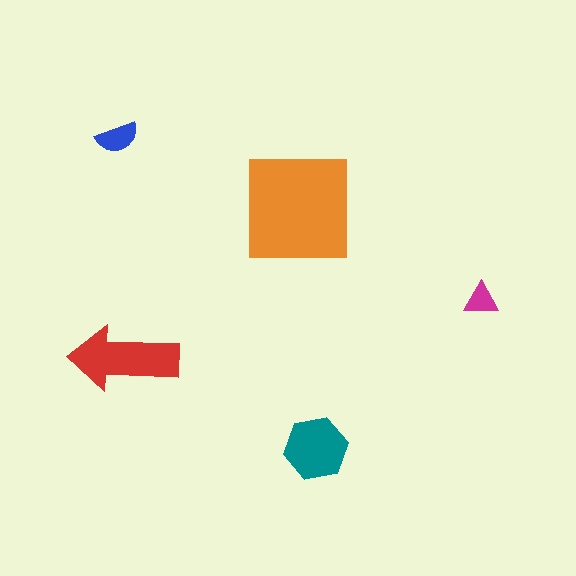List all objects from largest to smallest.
The orange square, the red arrow, the teal hexagon, the blue semicircle, the magenta triangle.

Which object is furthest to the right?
The magenta triangle is rightmost.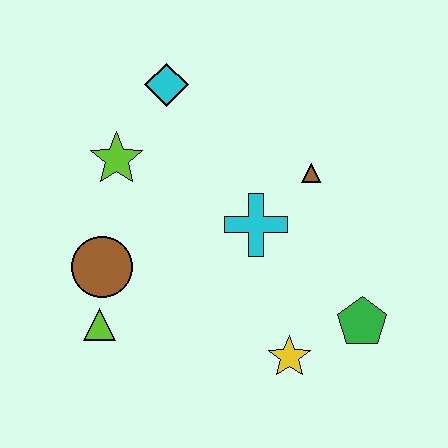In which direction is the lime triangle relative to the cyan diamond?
The lime triangle is below the cyan diamond.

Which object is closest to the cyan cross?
The brown triangle is closest to the cyan cross.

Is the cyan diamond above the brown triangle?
Yes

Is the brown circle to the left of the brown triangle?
Yes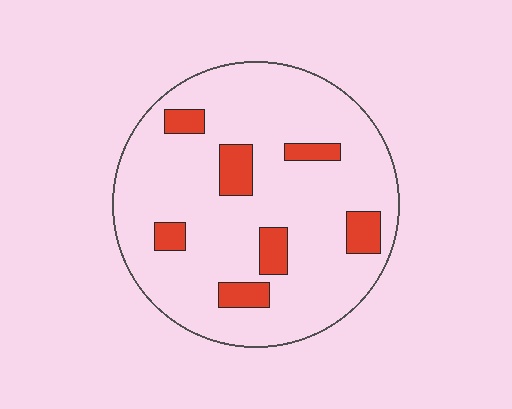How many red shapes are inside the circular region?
7.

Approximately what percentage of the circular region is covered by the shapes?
Approximately 15%.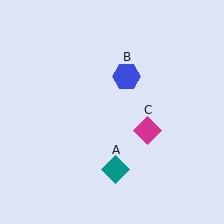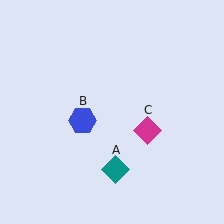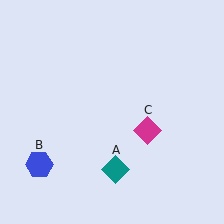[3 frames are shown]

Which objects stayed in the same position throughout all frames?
Teal diamond (object A) and magenta diamond (object C) remained stationary.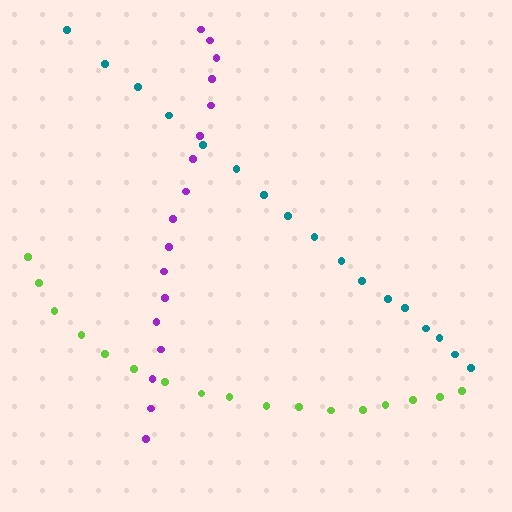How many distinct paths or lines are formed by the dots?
There are 3 distinct paths.